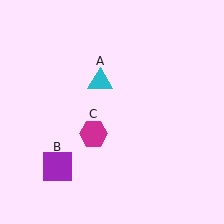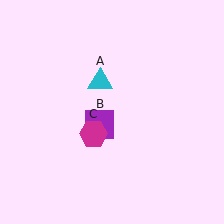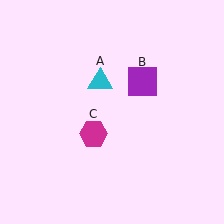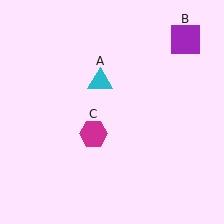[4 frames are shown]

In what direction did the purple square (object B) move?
The purple square (object B) moved up and to the right.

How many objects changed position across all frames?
1 object changed position: purple square (object B).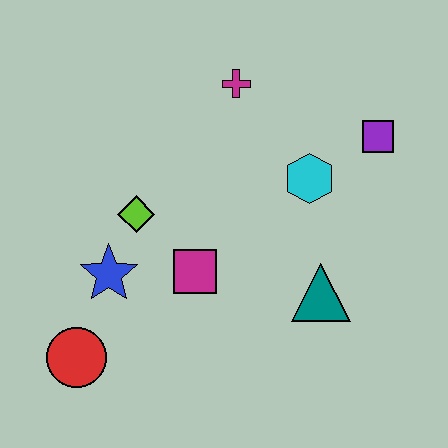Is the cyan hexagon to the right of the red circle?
Yes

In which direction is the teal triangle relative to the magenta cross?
The teal triangle is below the magenta cross.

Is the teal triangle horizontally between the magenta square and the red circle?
No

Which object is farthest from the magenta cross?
The red circle is farthest from the magenta cross.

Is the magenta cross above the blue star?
Yes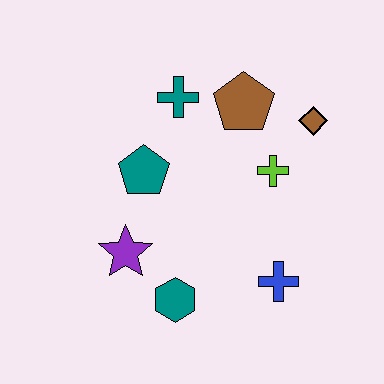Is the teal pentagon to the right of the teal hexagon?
No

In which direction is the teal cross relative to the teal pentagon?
The teal cross is above the teal pentagon.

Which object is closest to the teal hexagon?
The purple star is closest to the teal hexagon.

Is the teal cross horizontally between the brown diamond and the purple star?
Yes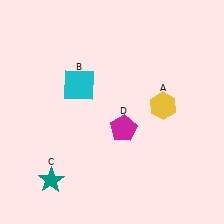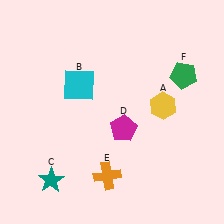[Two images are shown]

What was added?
An orange cross (E), a green pentagon (F) were added in Image 2.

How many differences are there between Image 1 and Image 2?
There are 2 differences between the two images.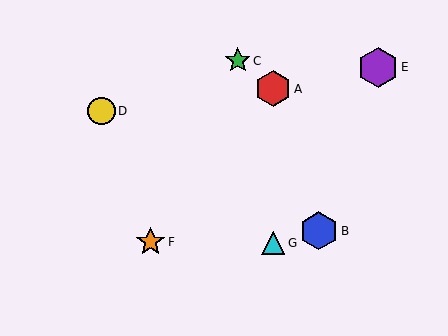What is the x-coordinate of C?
Object C is at x≈238.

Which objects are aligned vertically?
Objects A, G are aligned vertically.